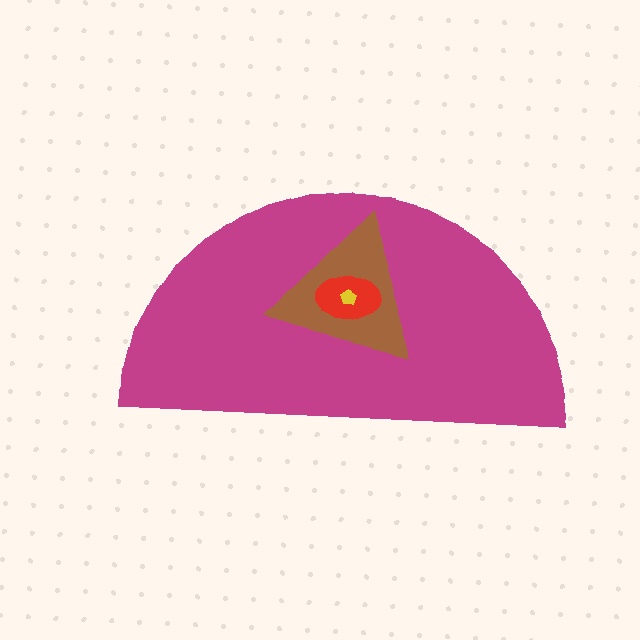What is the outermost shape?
The magenta semicircle.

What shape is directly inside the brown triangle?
The red ellipse.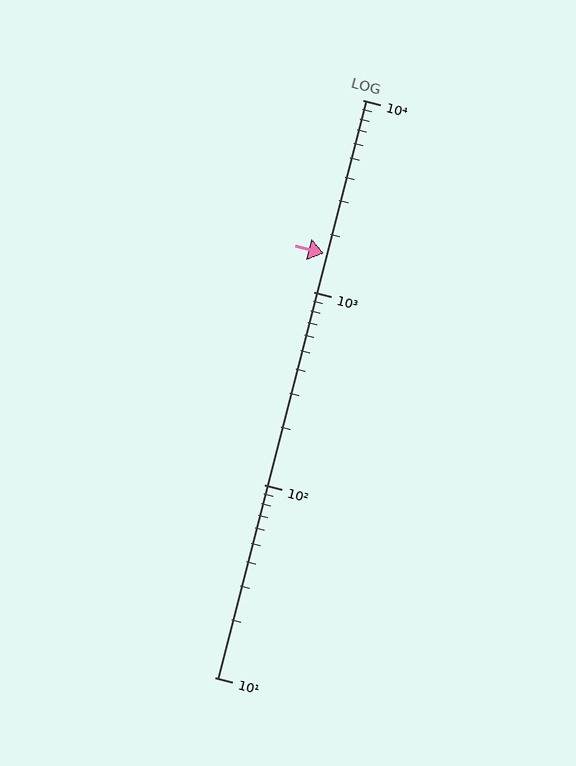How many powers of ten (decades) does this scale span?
The scale spans 3 decades, from 10 to 10000.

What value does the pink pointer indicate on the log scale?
The pointer indicates approximately 1600.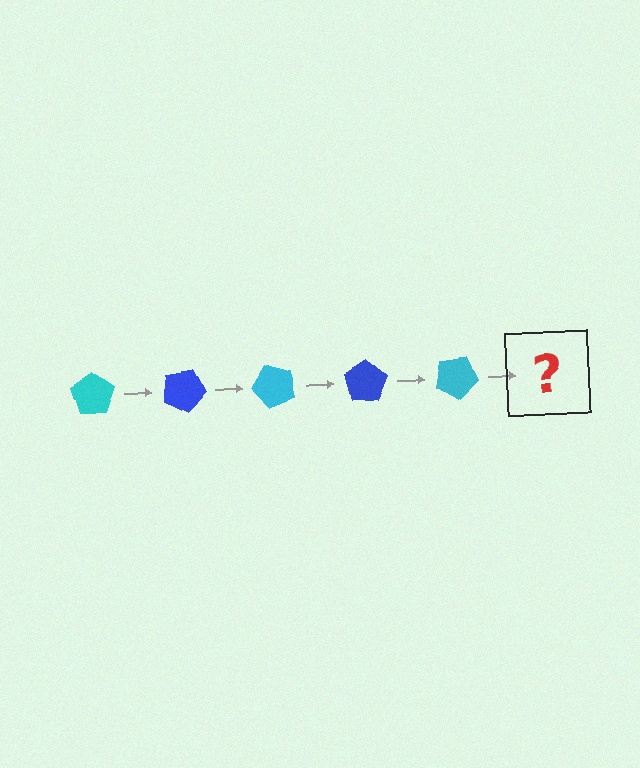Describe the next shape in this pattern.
It should be a blue pentagon, rotated 125 degrees from the start.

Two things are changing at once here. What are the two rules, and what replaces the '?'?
The two rules are that it rotates 25 degrees each step and the color cycles through cyan and blue. The '?' should be a blue pentagon, rotated 125 degrees from the start.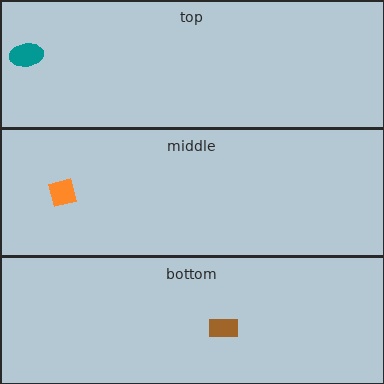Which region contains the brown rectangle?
The bottom region.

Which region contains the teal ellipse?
The top region.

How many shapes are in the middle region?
1.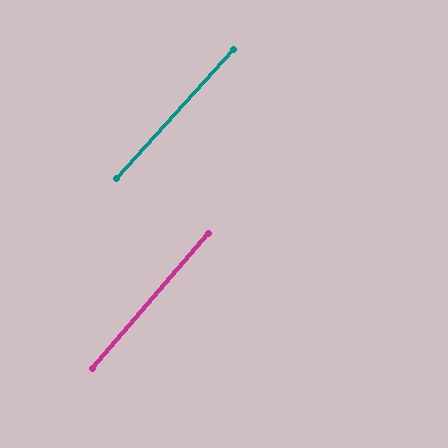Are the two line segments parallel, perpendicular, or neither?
Parallel — their directions differ by only 1.6°.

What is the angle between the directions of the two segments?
Approximately 2 degrees.